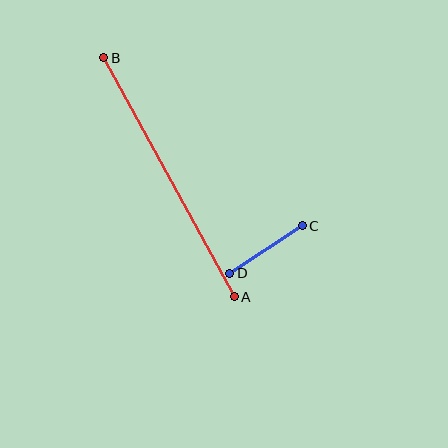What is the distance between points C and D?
The distance is approximately 87 pixels.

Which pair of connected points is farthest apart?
Points A and B are farthest apart.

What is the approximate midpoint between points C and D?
The midpoint is at approximately (266, 250) pixels.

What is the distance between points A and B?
The distance is approximately 272 pixels.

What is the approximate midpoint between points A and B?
The midpoint is at approximately (169, 177) pixels.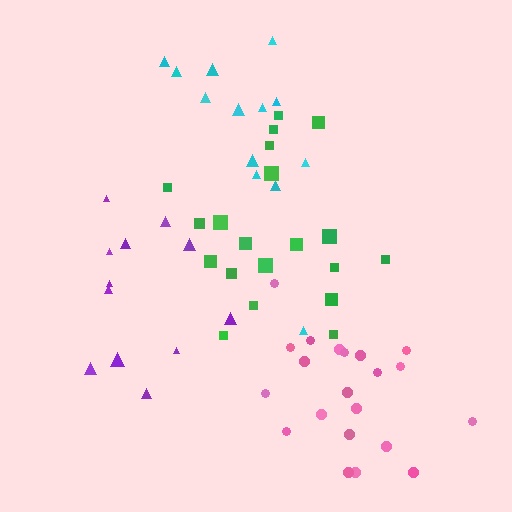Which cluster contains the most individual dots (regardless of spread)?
Pink (21).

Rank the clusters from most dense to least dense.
pink, green, cyan, purple.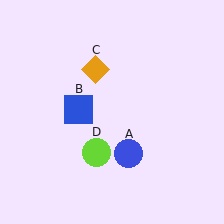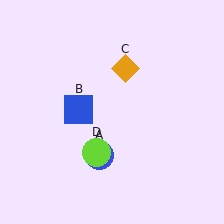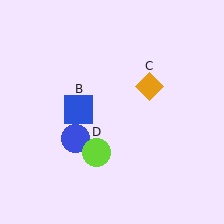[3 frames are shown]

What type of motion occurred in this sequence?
The blue circle (object A), orange diamond (object C) rotated clockwise around the center of the scene.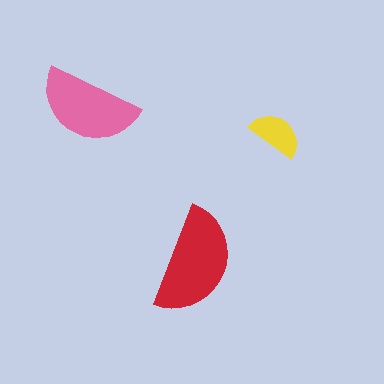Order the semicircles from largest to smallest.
the red one, the pink one, the yellow one.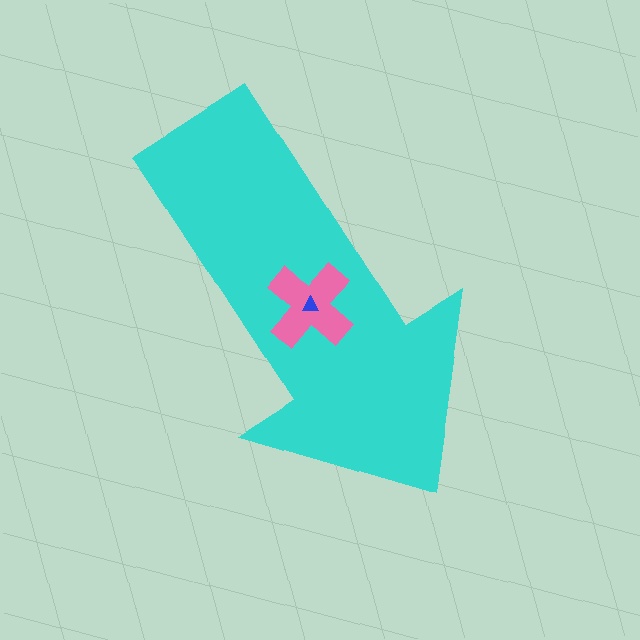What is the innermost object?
The blue triangle.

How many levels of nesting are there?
3.